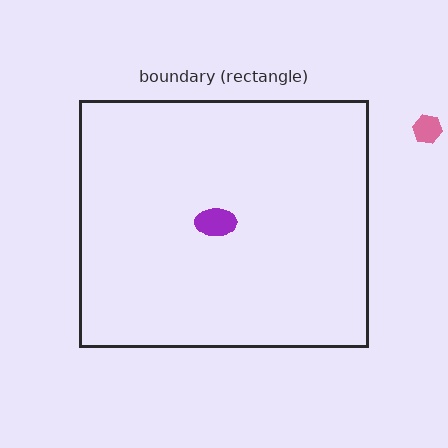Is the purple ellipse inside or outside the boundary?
Inside.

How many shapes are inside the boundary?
1 inside, 1 outside.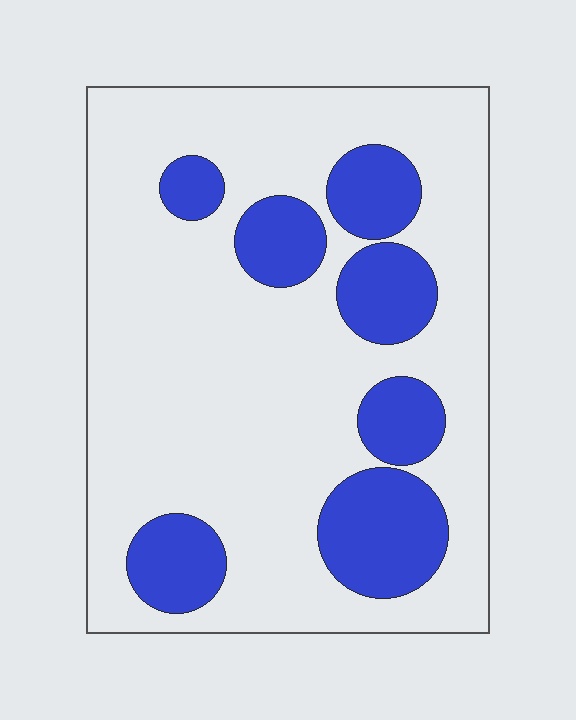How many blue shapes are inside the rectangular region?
7.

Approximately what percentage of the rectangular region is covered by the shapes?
Approximately 25%.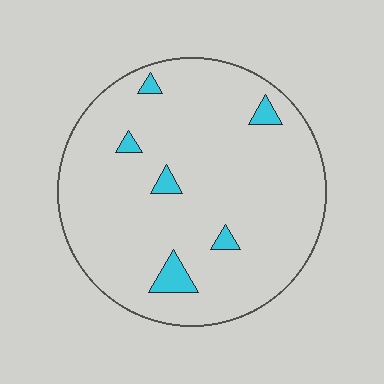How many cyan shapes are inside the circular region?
6.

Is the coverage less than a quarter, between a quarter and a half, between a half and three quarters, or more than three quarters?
Less than a quarter.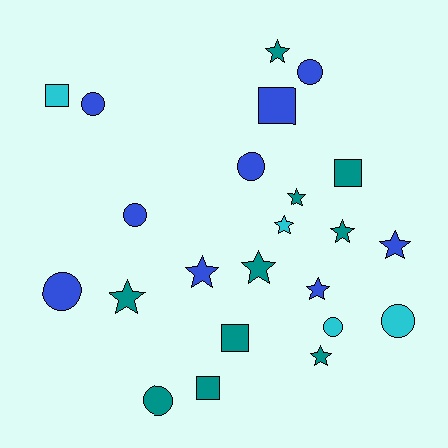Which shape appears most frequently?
Star, with 10 objects.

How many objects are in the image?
There are 23 objects.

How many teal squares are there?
There are 3 teal squares.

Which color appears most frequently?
Teal, with 10 objects.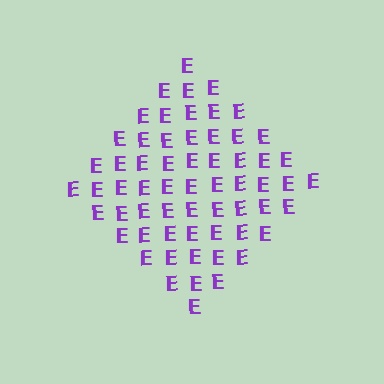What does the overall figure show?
The overall figure shows a diamond.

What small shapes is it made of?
It is made of small letter E's.